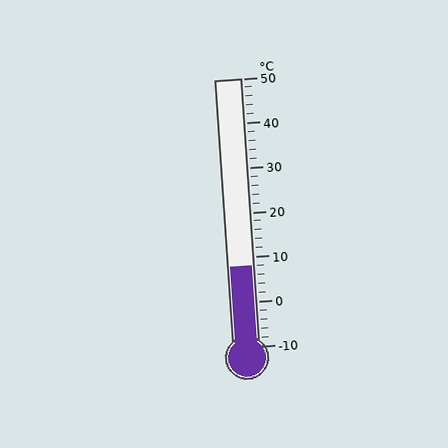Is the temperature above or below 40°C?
The temperature is below 40°C.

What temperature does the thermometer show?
The thermometer shows approximately 8°C.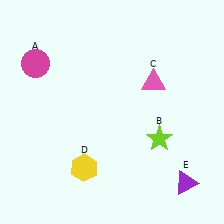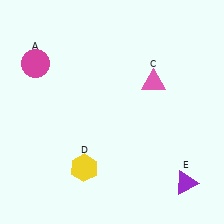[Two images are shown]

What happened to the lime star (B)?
The lime star (B) was removed in Image 2. It was in the bottom-right area of Image 1.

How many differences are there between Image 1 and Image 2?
There is 1 difference between the two images.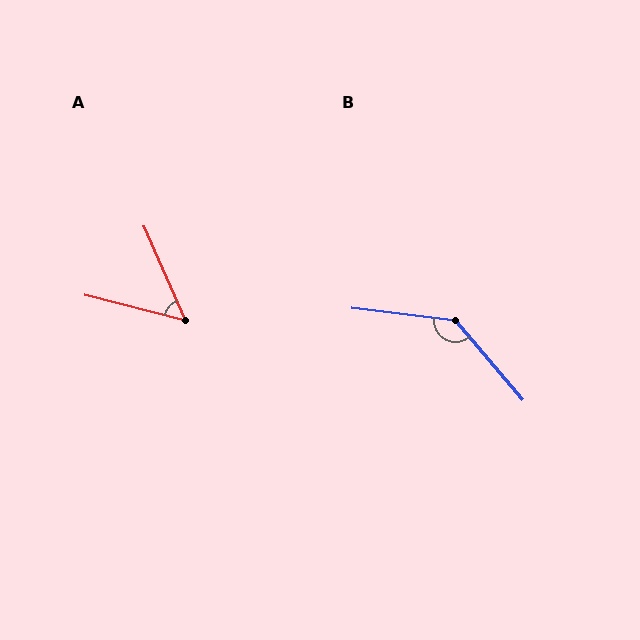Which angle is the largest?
B, at approximately 137 degrees.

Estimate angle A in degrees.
Approximately 52 degrees.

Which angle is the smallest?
A, at approximately 52 degrees.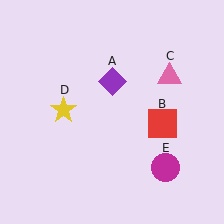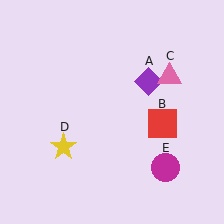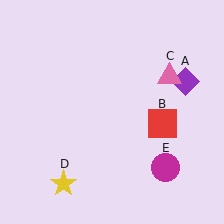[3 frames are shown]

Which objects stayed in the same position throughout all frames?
Red square (object B) and pink triangle (object C) and magenta circle (object E) remained stationary.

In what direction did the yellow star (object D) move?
The yellow star (object D) moved down.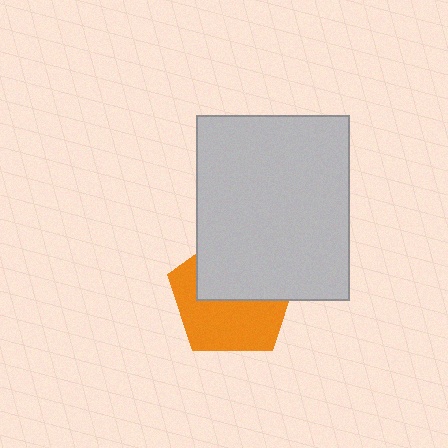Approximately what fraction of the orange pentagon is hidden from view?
Roughly 49% of the orange pentagon is hidden behind the light gray rectangle.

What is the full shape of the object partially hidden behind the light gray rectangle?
The partially hidden object is an orange pentagon.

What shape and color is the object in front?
The object in front is a light gray rectangle.